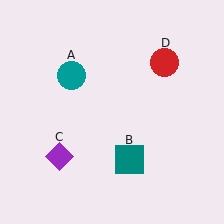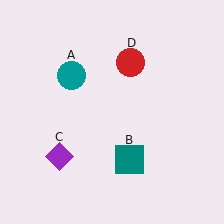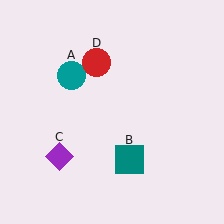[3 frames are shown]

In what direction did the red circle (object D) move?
The red circle (object D) moved left.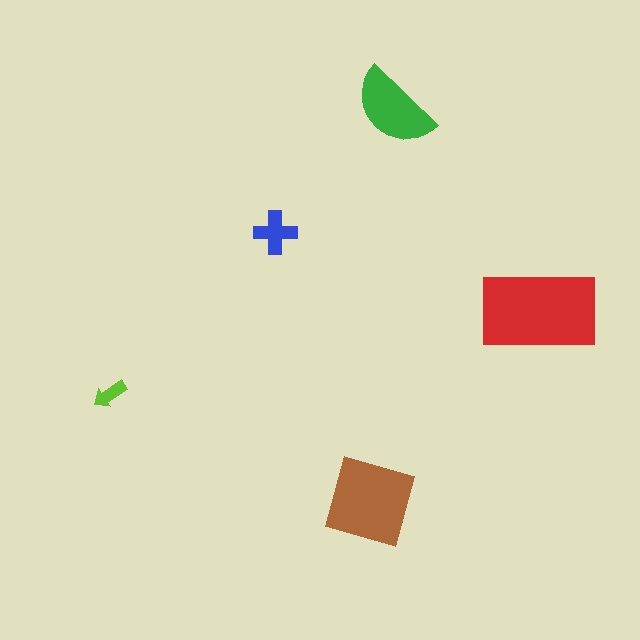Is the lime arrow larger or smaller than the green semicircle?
Smaller.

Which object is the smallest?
The lime arrow.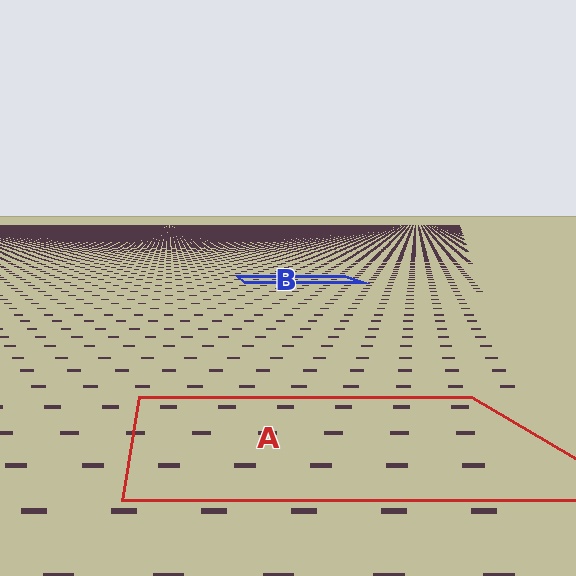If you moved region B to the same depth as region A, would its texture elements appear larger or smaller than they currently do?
They would appear larger. At a closer depth, the same texture elements are projected at a bigger on-screen size.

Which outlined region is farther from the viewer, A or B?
Region B is farther from the viewer — the texture elements inside it appear smaller and more densely packed.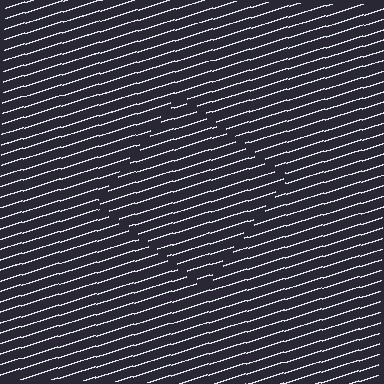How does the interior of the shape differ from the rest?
The interior of the shape contains the same grating, shifted by half a period — the contour is defined by the phase discontinuity where line-ends from the inner and outer gratings abut.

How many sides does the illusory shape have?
4 sides — the line-ends trace a square.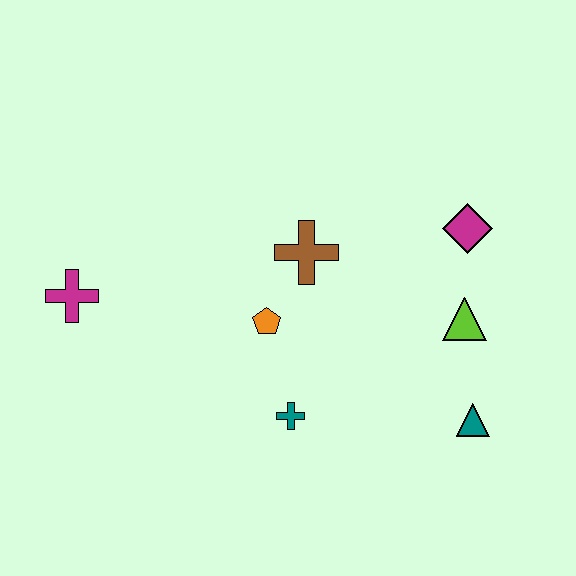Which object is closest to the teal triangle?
The lime triangle is closest to the teal triangle.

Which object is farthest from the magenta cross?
The teal triangle is farthest from the magenta cross.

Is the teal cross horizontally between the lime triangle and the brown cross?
No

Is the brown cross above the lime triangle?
Yes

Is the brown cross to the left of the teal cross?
No